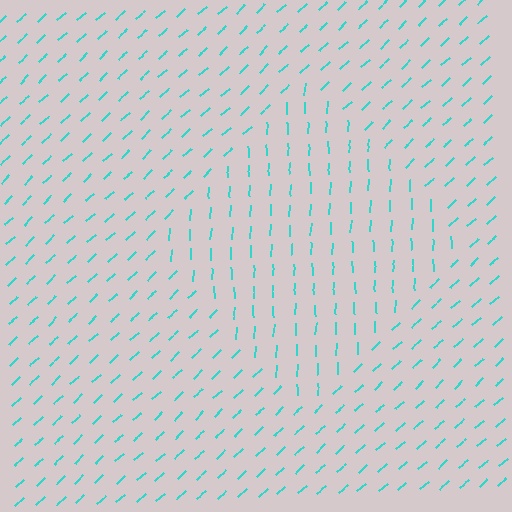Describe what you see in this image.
The image is filled with small cyan line segments. A diamond region in the image has lines oriented differently from the surrounding lines, creating a visible texture boundary.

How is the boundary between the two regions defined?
The boundary is defined purely by a change in line orientation (approximately 45 degrees difference). All lines are the same color and thickness.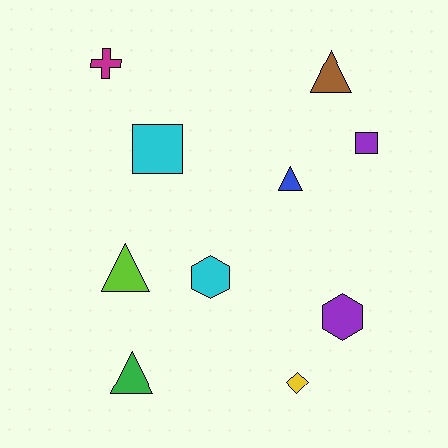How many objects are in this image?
There are 10 objects.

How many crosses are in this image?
There is 1 cross.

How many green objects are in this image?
There is 1 green object.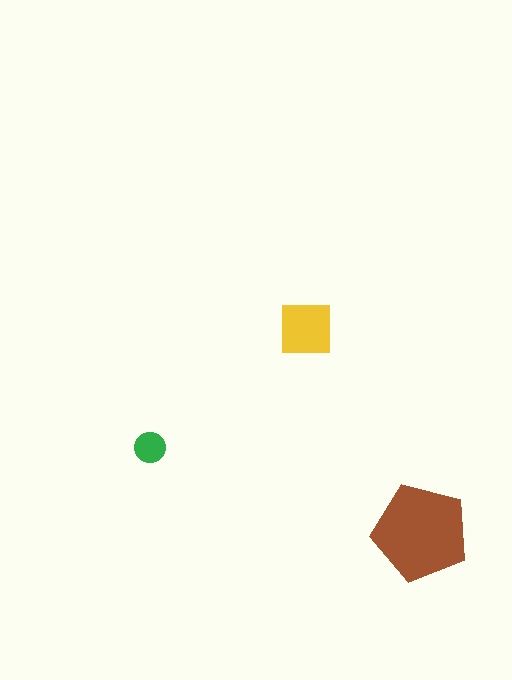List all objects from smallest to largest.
The green circle, the yellow square, the brown pentagon.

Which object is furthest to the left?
The green circle is leftmost.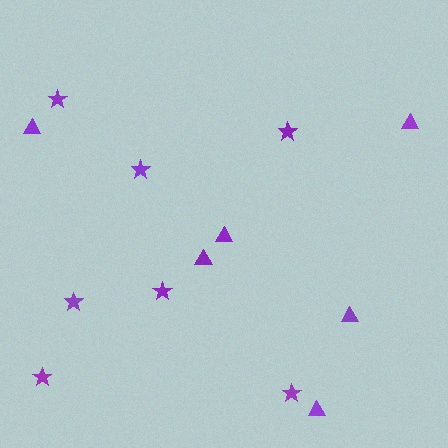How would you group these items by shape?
There are 2 groups: one group of stars (7) and one group of triangles (6).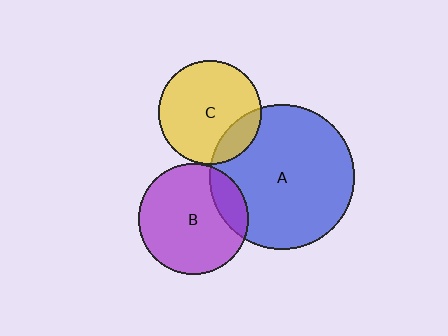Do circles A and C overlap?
Yes.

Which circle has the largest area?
Circle A (blue).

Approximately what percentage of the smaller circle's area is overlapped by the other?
Approximately 15%.